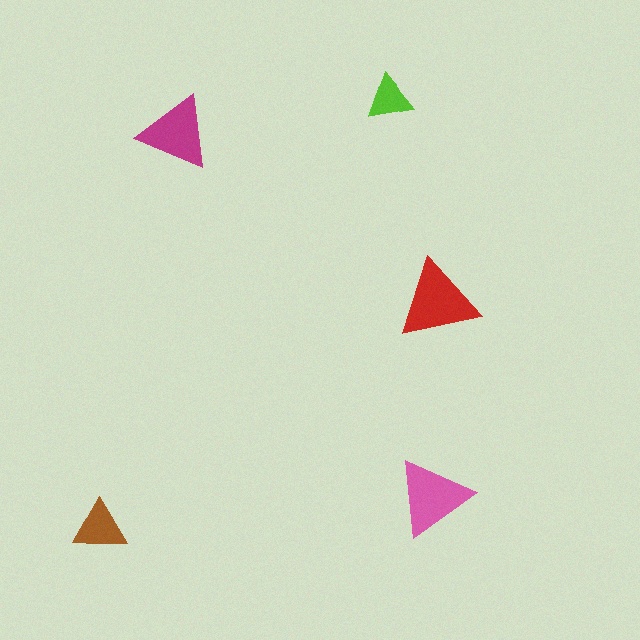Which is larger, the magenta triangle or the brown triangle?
The magenta one.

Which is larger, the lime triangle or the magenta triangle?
The magenta one.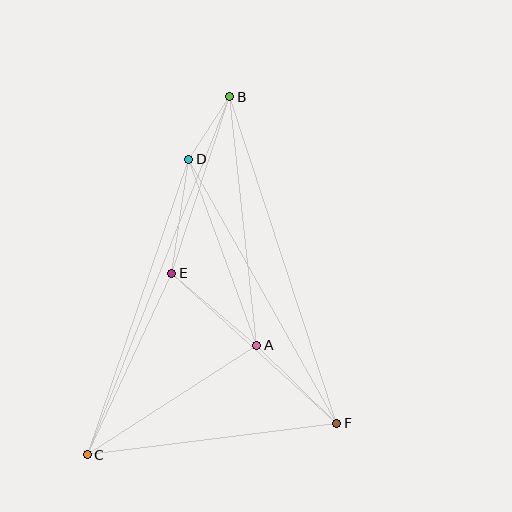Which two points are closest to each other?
Points B and D are closest to each other.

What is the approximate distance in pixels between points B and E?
The distance between B and E is approximately 186 pixels.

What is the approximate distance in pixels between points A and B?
The distance between A and B is approximately 250 pixels.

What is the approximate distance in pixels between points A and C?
The distance between A and C is approximately 202 pixels.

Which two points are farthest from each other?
Points B and C are farthest from each other.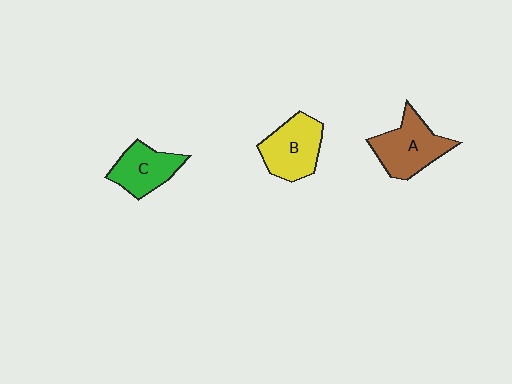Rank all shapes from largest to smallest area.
From largest to smallest: A (brown), B (yellow), C (green).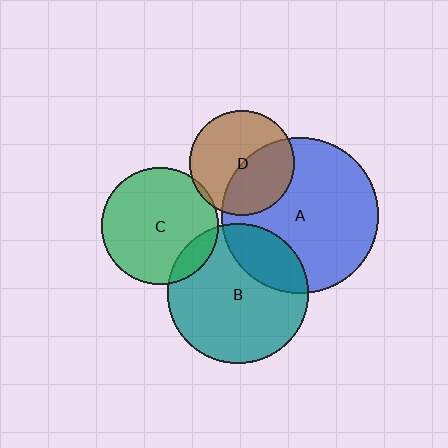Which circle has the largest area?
Circle A (blue).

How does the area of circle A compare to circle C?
Approximately 1.8 times.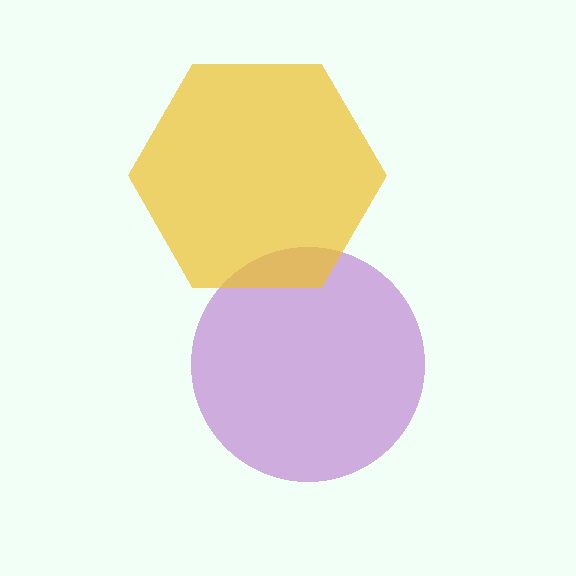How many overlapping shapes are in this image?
There are 2 overlapping shapes in the image.